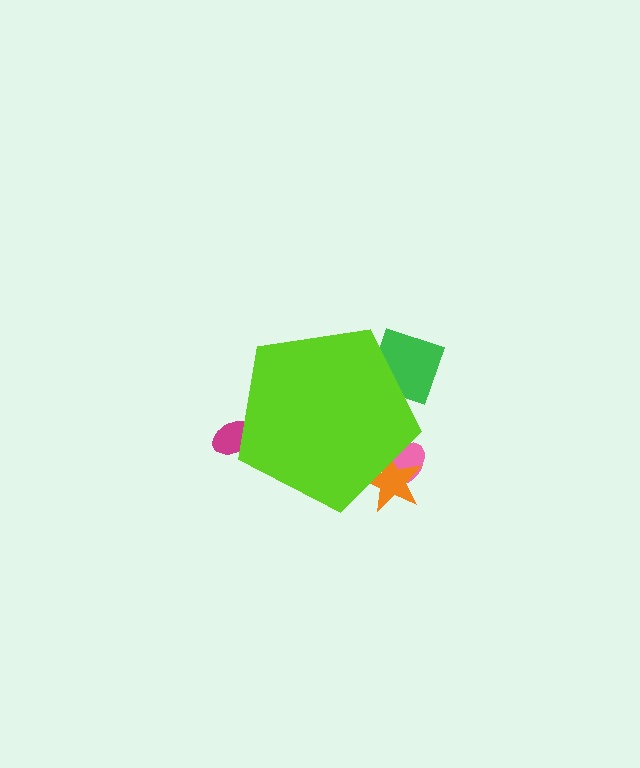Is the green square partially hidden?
Yes, the green square is partially hidden behind the lime pentagon.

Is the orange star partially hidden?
Yes, the orange star is partially hidden behind the lime pentagon.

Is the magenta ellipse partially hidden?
Yes, the magenta ellipse is partially hidden behind the lime pentagon.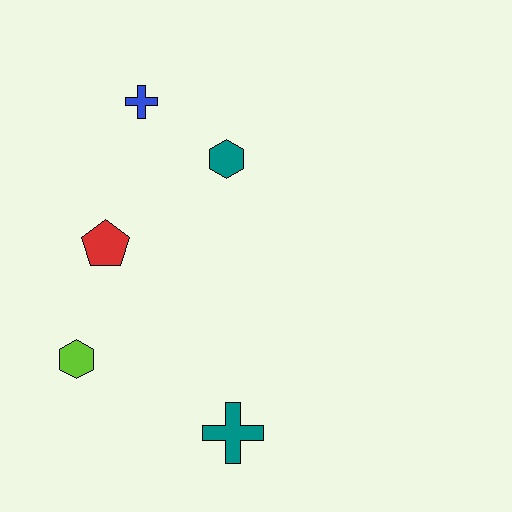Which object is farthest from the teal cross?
The blue cross is farthest from the teal cross.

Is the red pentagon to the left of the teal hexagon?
Yes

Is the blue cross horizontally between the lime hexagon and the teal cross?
Yes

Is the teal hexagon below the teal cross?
No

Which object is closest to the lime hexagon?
The red pentagon is closest to the lime hexagon.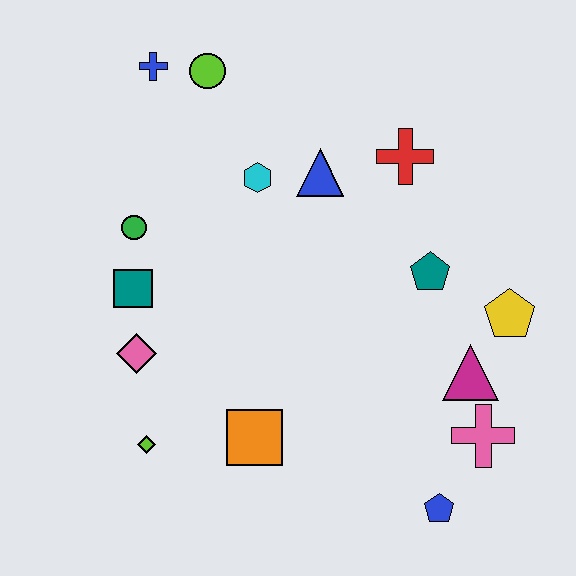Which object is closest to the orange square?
The lime diamond is closest to the orange square.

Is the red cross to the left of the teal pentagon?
Yes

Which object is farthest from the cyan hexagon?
The blue pentagon is farthest from the cyan hexagon.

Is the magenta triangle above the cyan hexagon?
No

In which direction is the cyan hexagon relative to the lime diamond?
The cyan hexagon is above the lime diamond.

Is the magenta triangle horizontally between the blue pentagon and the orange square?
No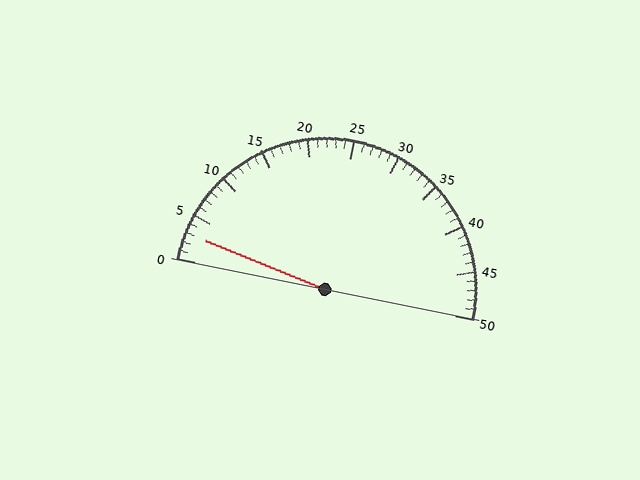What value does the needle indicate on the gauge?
The needle indicates approximately 3.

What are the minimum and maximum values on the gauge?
The gauge ranges from 0 to 50.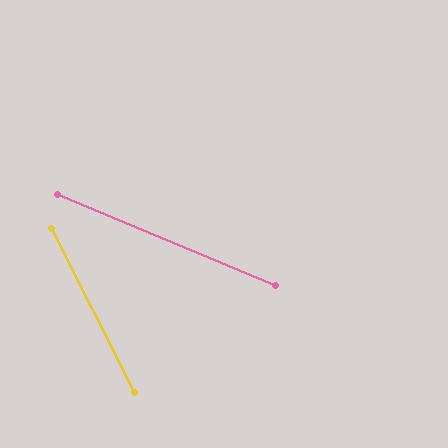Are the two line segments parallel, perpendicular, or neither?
Neither parallel nor perpendicular — they differ by about 40°.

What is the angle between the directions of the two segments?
Approximately 40 degrees.